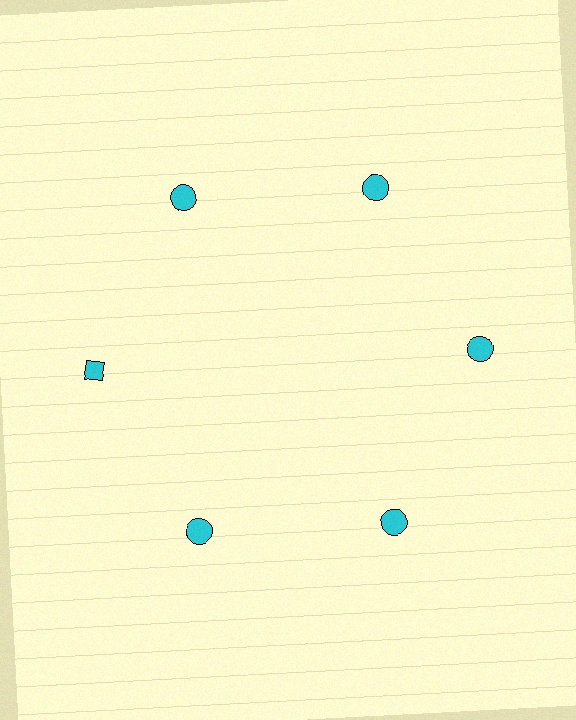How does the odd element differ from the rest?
It has a different shape: diamond instead of circle.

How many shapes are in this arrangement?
There are 6 shapes arranged in a ring pattern.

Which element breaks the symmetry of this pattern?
The cyan diamond at roughly the 9 o'clock position breaks the symmetry. All other shapes are cyan circles.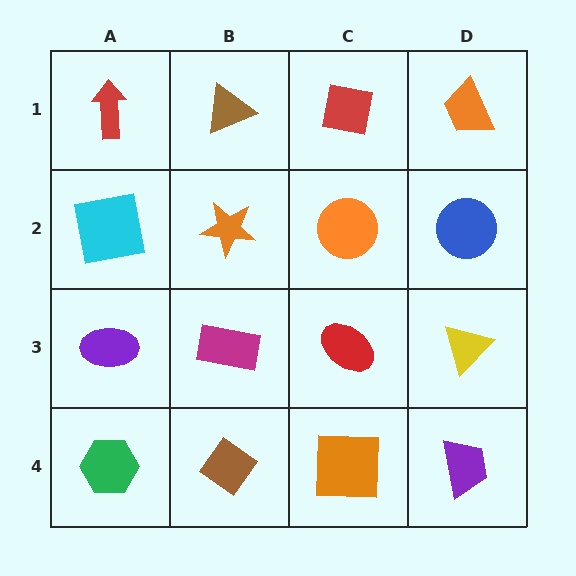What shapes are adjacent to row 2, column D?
An orange trapezoid (row 1, column D), a yellow triangle (row 3, column D), an orange circle (row 2, column C).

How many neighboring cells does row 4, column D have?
2.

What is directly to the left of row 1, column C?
A brown triangle.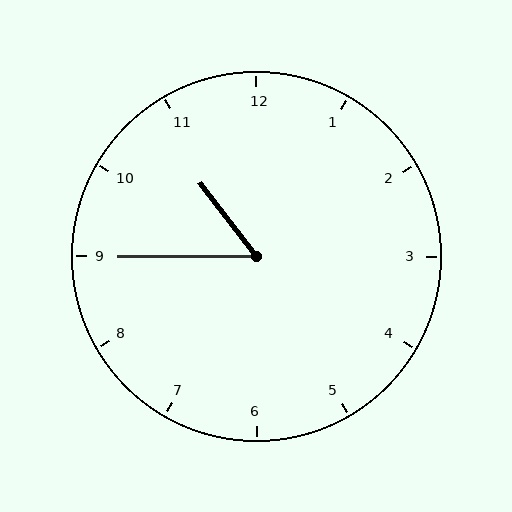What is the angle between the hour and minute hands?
Approximately 52 degrees.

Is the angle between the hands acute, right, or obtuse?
It is acute.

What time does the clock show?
10:45.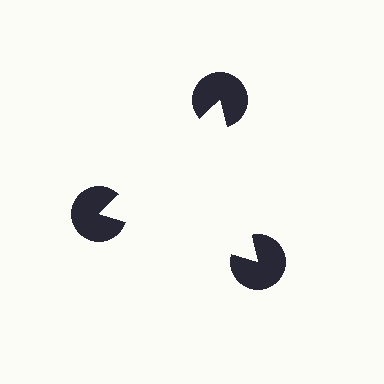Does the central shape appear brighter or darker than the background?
It typically appears slightly brighter than the background, even though no actual brightness change is drawn.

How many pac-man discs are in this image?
There are 3 — one at each vertex of the illusory triangle.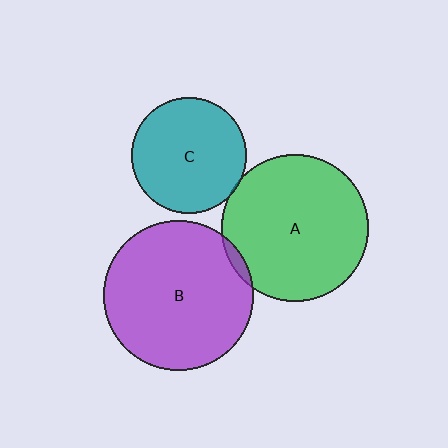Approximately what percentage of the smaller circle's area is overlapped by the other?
Approximately 5%.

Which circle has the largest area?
Circle B (purple).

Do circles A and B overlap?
Yes.